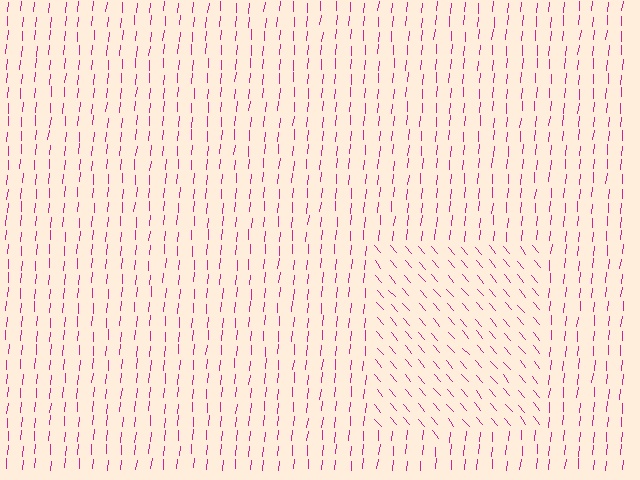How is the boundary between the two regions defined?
The boundary is defined purely by a change in line orientation (approximately 45 degrees difference). All lines are the same color and thickness.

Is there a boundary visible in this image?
Yes, there is a texture boundary formed by a change in line orientation.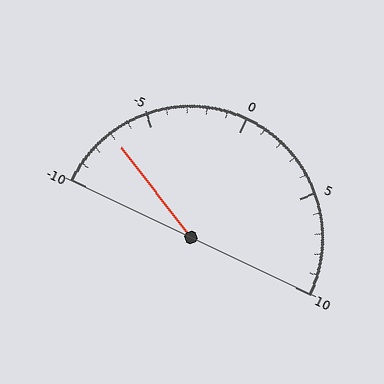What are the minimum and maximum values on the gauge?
The gauge ranges from -10 to 10.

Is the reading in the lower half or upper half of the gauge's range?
The reading is in the lower half of the range (-10 to 10).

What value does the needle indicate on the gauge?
The needle indicates approximately -7.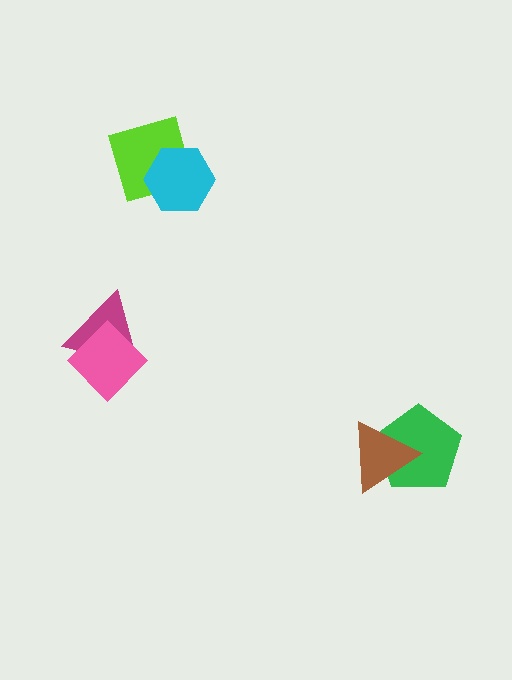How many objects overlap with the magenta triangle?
1 object overlaps with the magenta triangle.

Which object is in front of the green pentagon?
The brown triangle is in front of the green pentagon.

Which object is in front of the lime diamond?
The cyan hexagon is in front of the lime diamond.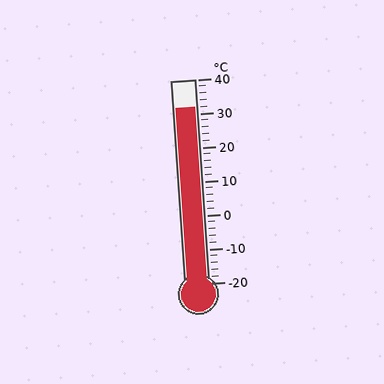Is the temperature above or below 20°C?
The temperature is above 20°C.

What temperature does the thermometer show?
The thermometer shows approximately 32°C.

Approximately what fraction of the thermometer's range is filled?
The thermometer is filled to approximately 85% of its range.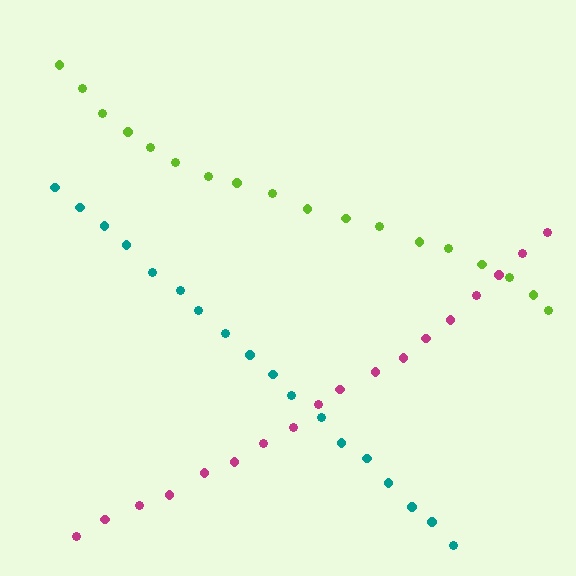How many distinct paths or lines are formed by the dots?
There are 3 distinct paths.